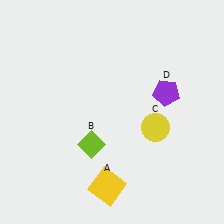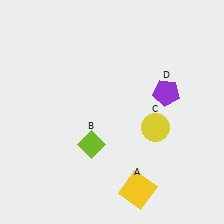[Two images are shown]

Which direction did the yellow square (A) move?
The yellow square (A) moved right.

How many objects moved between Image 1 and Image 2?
1 object moved between the two images.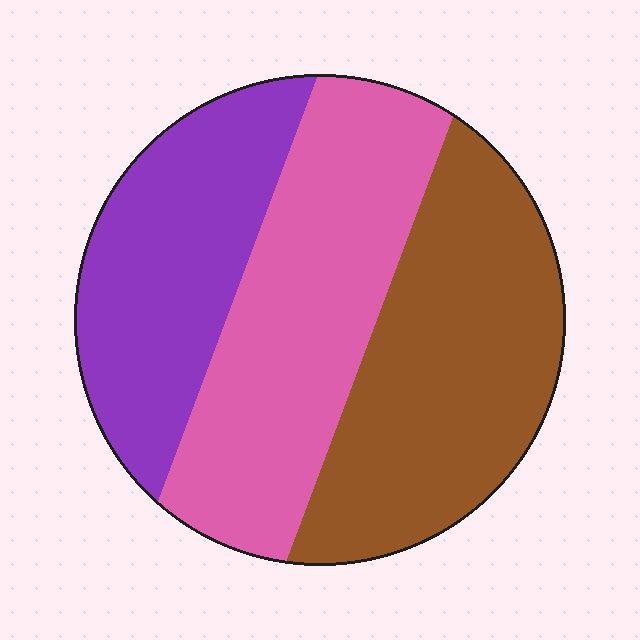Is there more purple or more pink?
Pink.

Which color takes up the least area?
Purple, at roughly 30%.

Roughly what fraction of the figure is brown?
Brown covers 36% of the figure.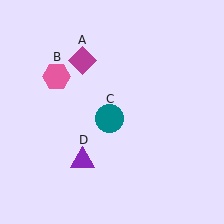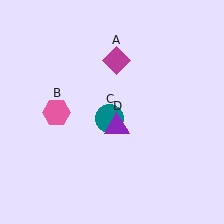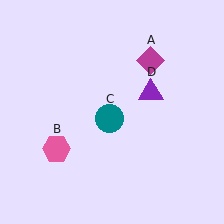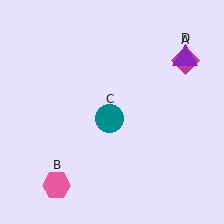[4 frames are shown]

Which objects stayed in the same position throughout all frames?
Teal circle (object C) remained stationary.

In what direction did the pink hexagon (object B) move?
The pink hexagon (object B) moved down.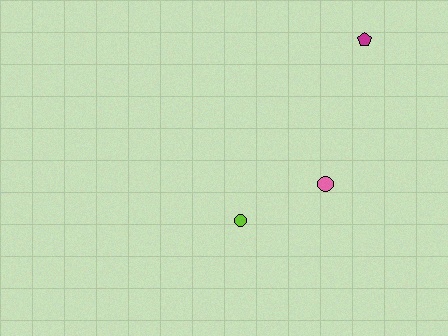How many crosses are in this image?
There are no crosses.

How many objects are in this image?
There are 3 objects.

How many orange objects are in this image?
There are no orange objects.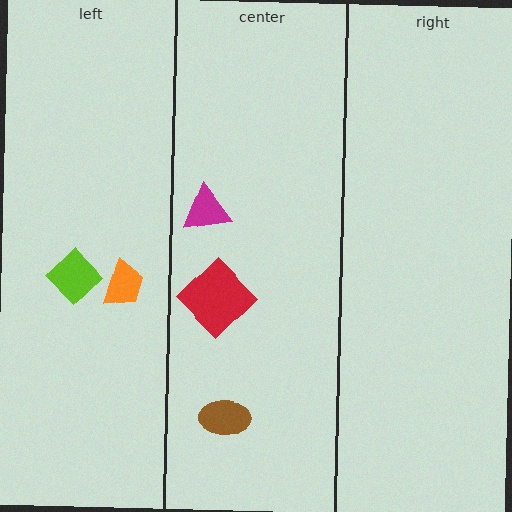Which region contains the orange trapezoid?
The left region.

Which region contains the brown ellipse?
The center region.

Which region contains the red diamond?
The center region.